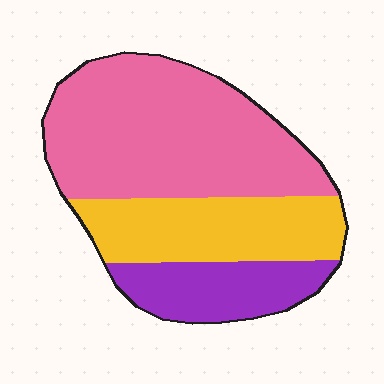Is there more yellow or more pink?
Pink.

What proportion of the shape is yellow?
Yellow takes up between a sixth and a third of the shape.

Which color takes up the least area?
Purple, at roughly 20%.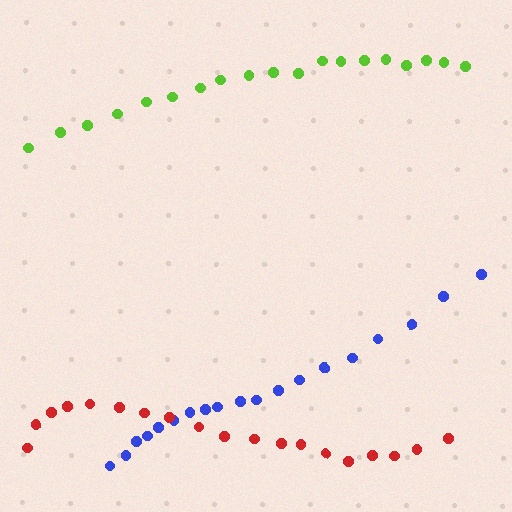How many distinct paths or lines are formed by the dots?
There are 3 distinct paths.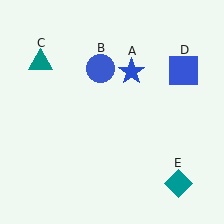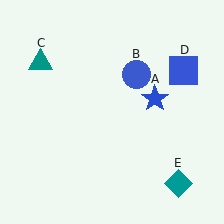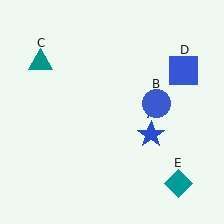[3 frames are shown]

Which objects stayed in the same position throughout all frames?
Teal triangle (object C) and blue square (object D) and teal diamond (object E) remained stationary.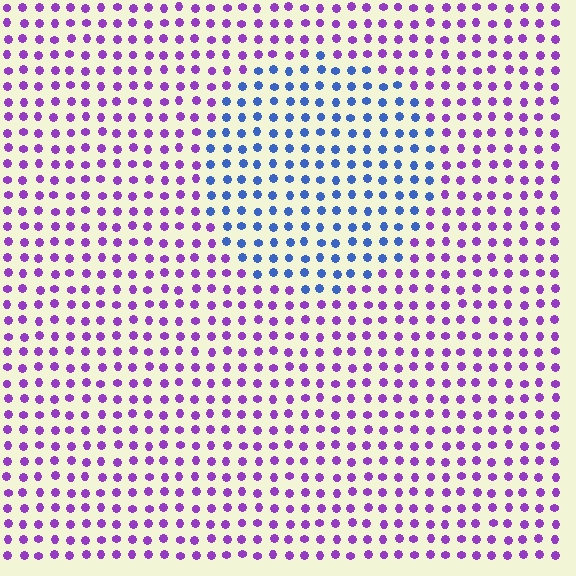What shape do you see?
I see a circle.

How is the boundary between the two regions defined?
The boundary is defined purely by a slight shift in hue (about 58 degrees). Spacing, size, and orientation are identical on both sides.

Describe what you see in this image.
The image is filled with small purple elements in a uniform arrangement. A circle-shaped region is visible where the elements are tinted to a slightly different hue, forming a subtle color boundary.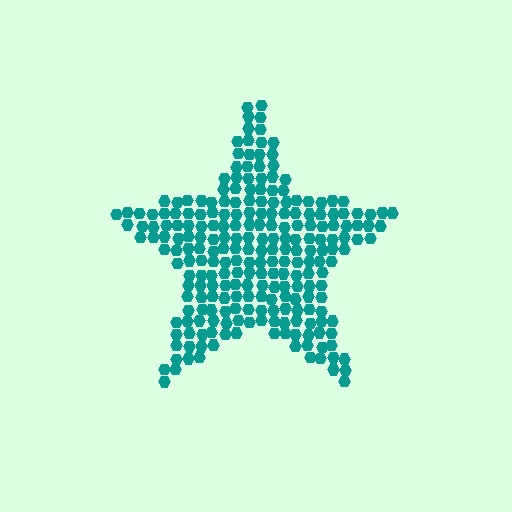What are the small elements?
The small elements are hexagons.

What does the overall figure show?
The overall figure shows a star.